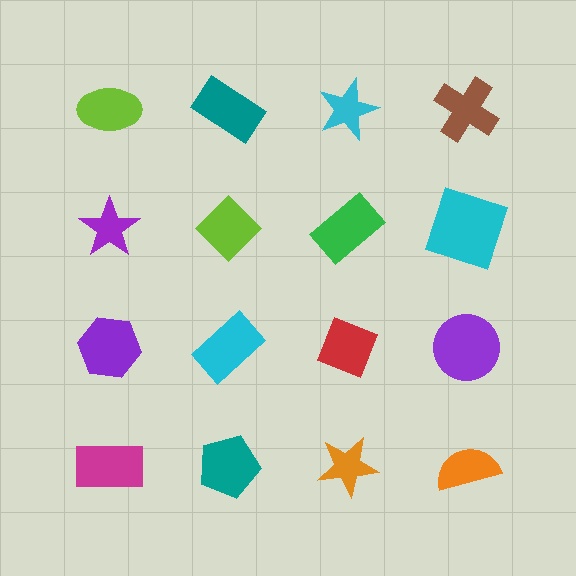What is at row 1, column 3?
A cyan star.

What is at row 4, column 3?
An orange star.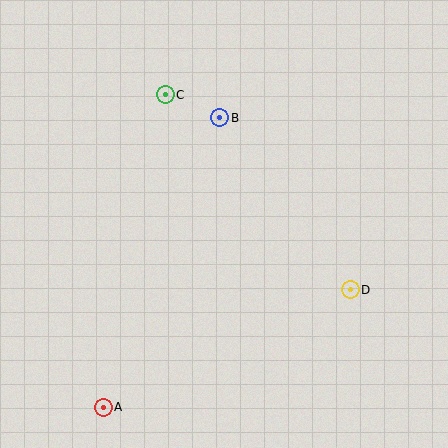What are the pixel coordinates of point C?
Point C is at (165, 95).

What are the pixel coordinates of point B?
Point B is at (220, 118).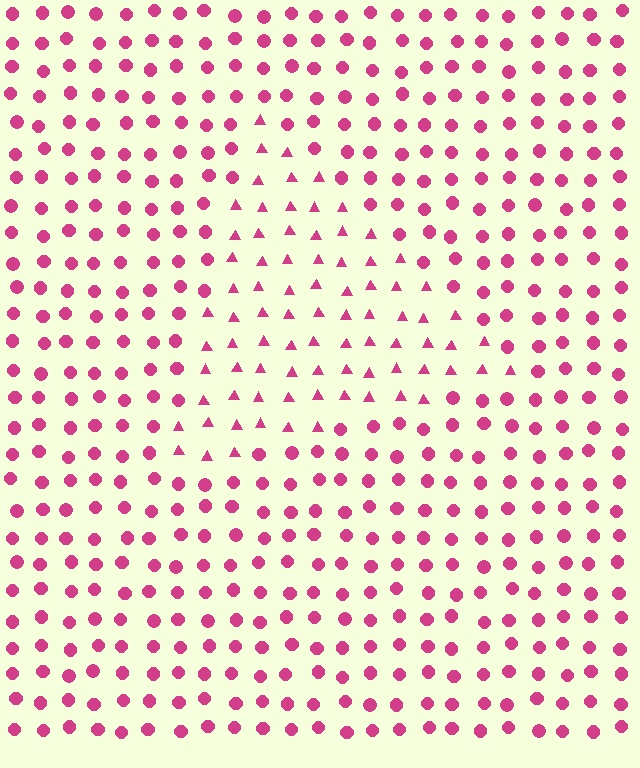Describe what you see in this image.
The image is filled with small magenta elements arranged in a uniform grid. A triangle-shaped region contains triangles, while the surrounding area contains circles. The boundary is defined purely by the change in element shape.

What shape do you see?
I see a triangle.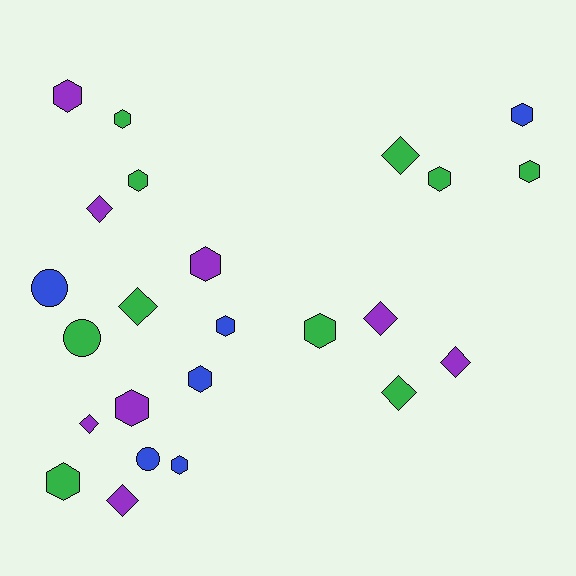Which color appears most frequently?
Green, with 10 objects.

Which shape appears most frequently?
Hexagon, with 13 objects.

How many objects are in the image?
There are 24 objects.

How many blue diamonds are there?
There are no blue diamonds.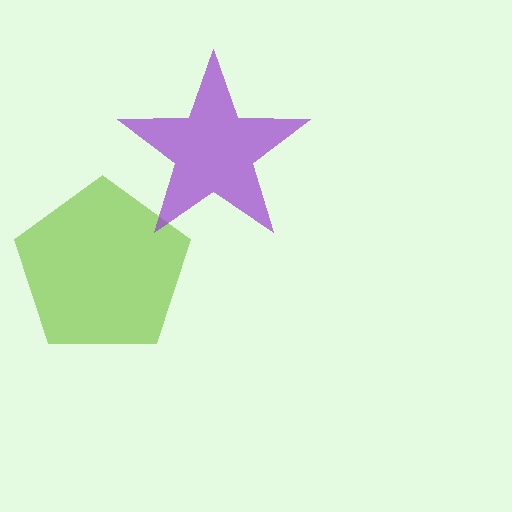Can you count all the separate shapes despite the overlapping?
Yes, there are 2 separate shapes.